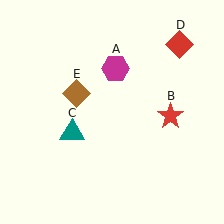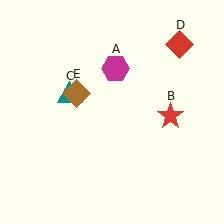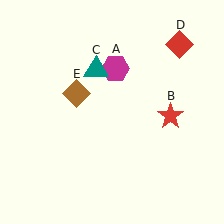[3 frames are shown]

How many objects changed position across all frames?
1 object changed position: teal triangle (object C).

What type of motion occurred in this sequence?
The teal triangle (object C) rotated clockwise around the center of the scene.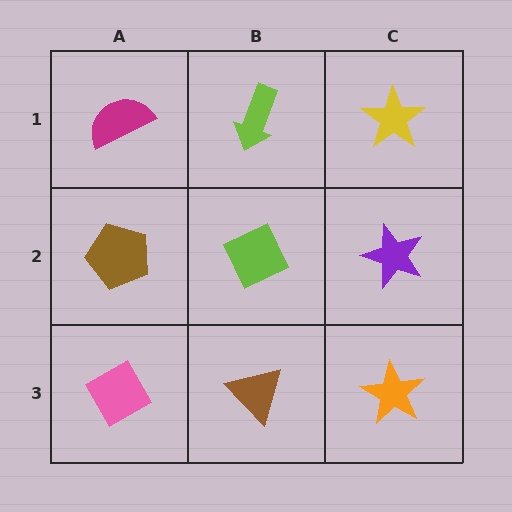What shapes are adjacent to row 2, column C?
A yellow star (row 1, column C), an orange star (row 3, column C), a lime diamond (row 2, column B).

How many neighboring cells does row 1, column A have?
2.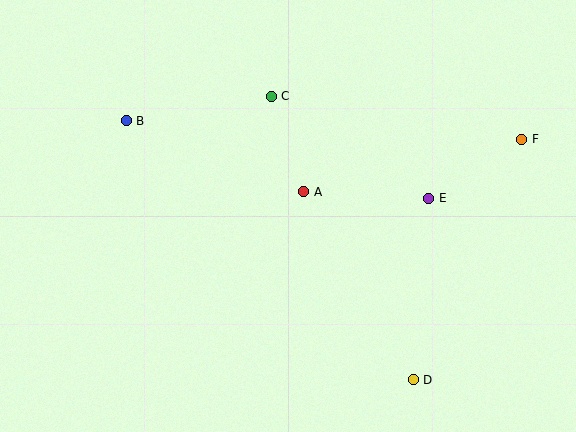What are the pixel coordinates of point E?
Point E is at (429, 198).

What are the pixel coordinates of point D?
Point D is at (413, 380).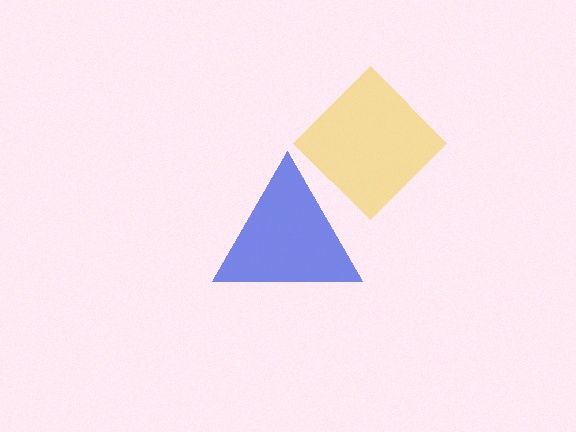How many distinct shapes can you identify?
There are 2 distinct shapes: a blue triangle, a yellow diamond.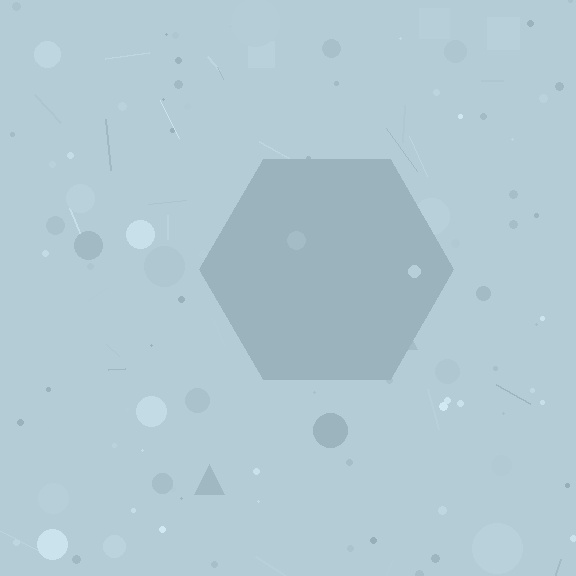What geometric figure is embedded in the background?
A hexagon is embedded in the background.